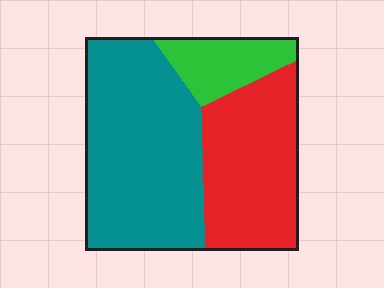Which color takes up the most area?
Teal, at roughly 50%.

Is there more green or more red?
Red.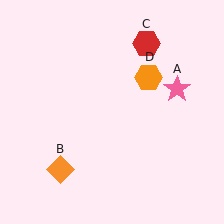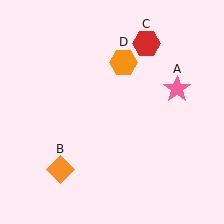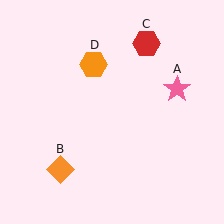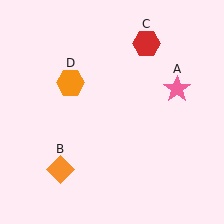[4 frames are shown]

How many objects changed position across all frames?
1 object changed position: orange hexagon (object D).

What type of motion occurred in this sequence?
The orange hexagon (object D) rotated counterclockwise around the center of the scene.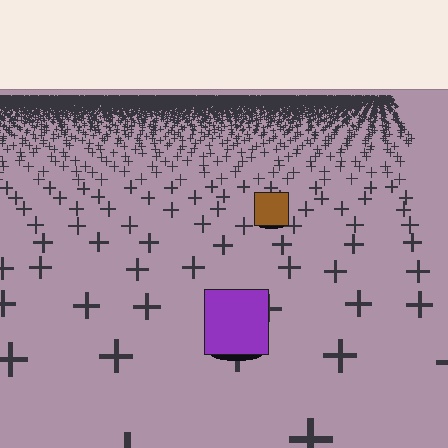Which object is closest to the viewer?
The purple square is closest. The texture marks near it are larger and more spread out.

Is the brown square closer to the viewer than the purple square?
No. The purple square is closer — you can tell from the texture gradient: the ground texture is coarser near it.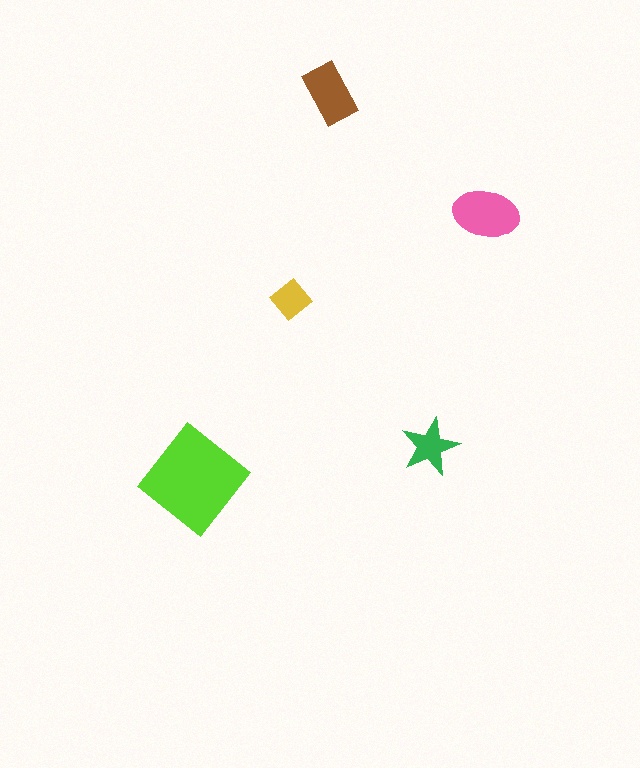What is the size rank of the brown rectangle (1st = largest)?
3rd.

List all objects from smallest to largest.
The yellow diamond, the green star, the brown rectangle, the pink ellipse, the lime diamond.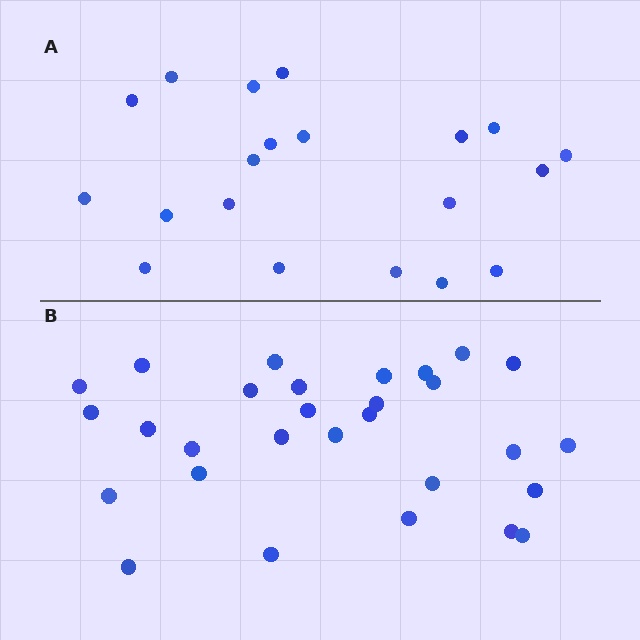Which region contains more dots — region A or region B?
Region B (the bottom region) has more dots.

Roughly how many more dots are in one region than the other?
Region B has roughly 8 or so more dots than region A.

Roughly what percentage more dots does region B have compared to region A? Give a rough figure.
About 45% more.